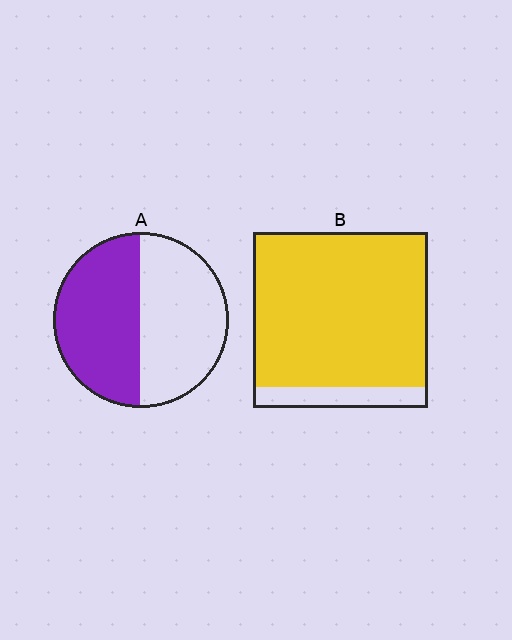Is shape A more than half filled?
Roughly half.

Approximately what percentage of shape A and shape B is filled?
A is approximately 50% and B is approximately 90%.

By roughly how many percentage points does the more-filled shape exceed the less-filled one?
By roughly 40 percentage points (B over A).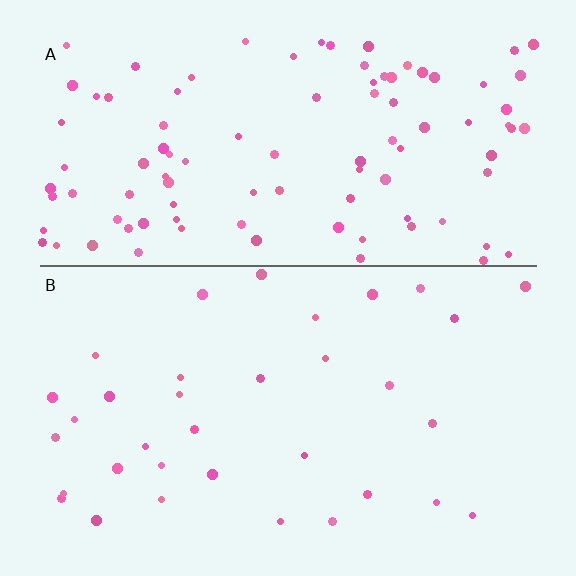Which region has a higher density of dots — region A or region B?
A (the top).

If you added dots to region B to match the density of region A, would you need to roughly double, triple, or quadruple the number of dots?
Approximately triple.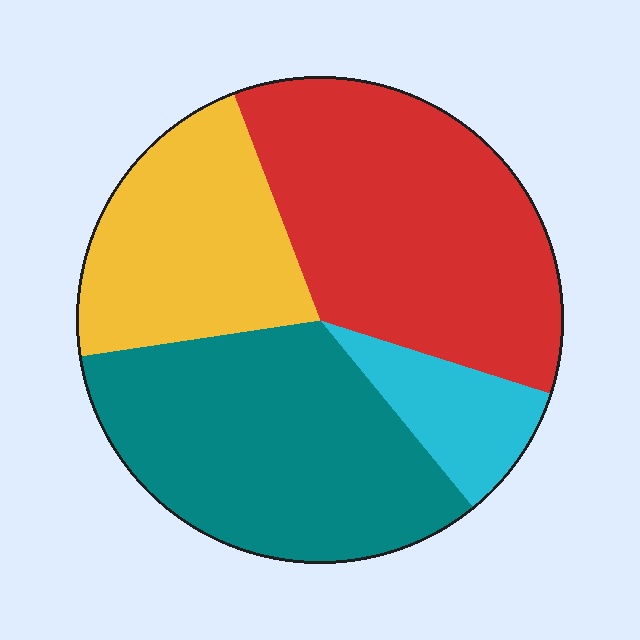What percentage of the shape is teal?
Teal covers around 35% of the shape.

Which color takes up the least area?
Cyan, at roughly 10%.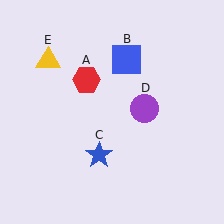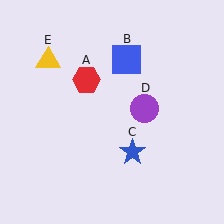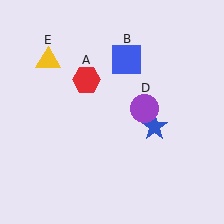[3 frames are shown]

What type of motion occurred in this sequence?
The blue star (object C) rotated counterclockwise around the center of the scene.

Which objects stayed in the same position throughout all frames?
Red hexagon (object A) and blue square (object B) and purple circle (object D) and yellow triangle (object E) remained stationary.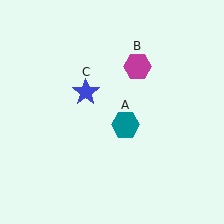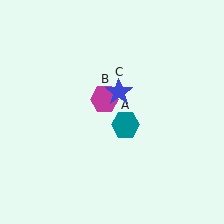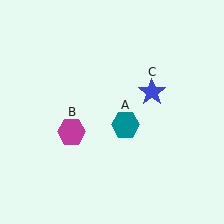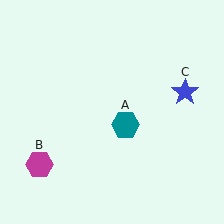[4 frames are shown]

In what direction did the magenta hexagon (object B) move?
The magenta hexagon (object B) moved down and to the left.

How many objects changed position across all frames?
2 objects changed position: magenta hexagon (object B), blue star (object C).